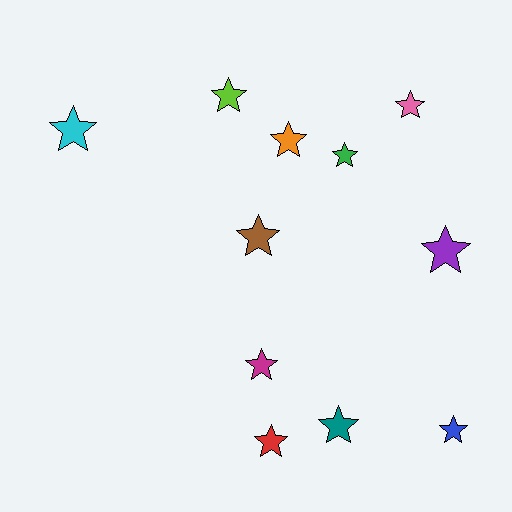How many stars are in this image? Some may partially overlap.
There are 11 stars.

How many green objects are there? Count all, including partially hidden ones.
There is 1 green object.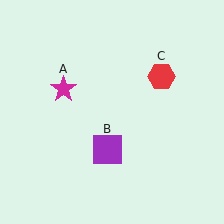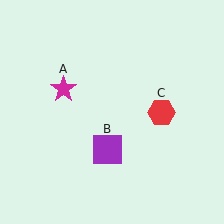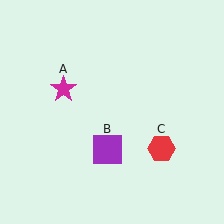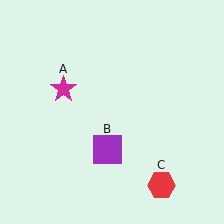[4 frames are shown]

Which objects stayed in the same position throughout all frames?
Magenta star (object A) and purple square (object B) remained stationary.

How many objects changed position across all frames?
1 object changed position: red hexagon (object C).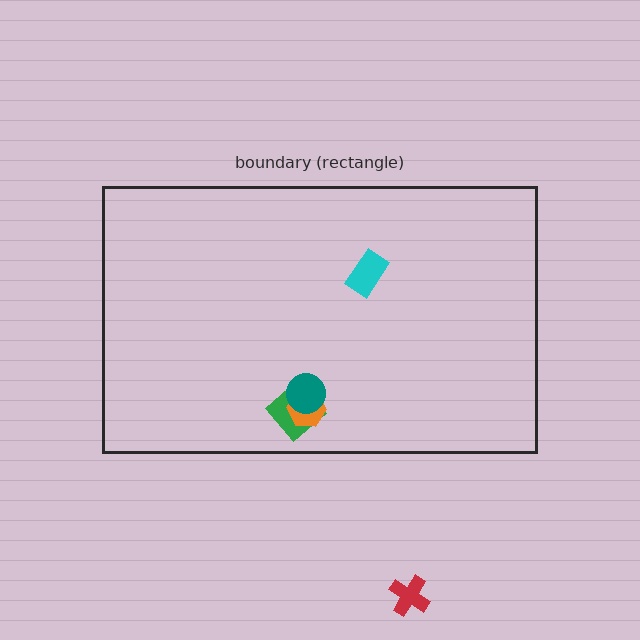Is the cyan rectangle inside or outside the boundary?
Inside.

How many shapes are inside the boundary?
4 inside, 1 outside.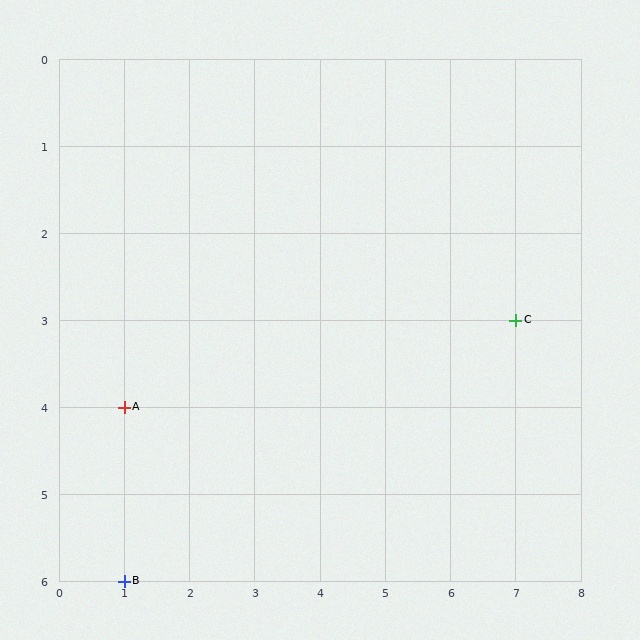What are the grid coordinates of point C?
Point C is at grid coordinates (7, 3).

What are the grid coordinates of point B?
Point B is at grid coordinates (1, 6).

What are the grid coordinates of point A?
Point A is at grid coordinates (1, 4).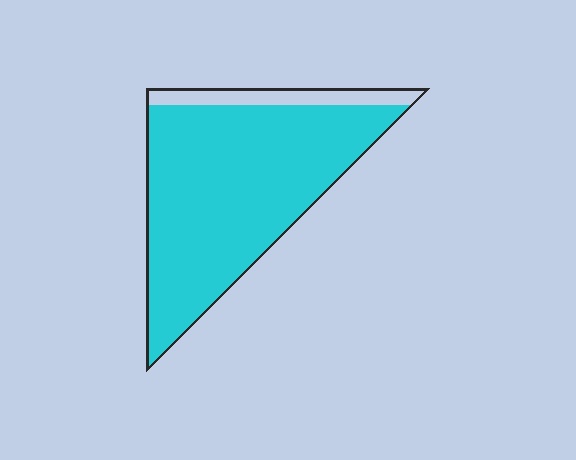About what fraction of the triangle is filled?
About seven eighths (7/8).